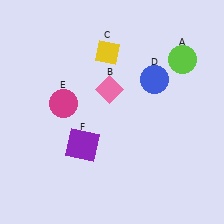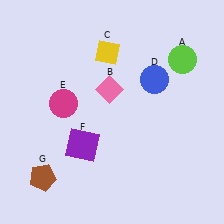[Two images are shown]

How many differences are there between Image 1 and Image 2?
There is 1 difference between the two images.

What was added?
A brown pentagon (G) was added in Image 2.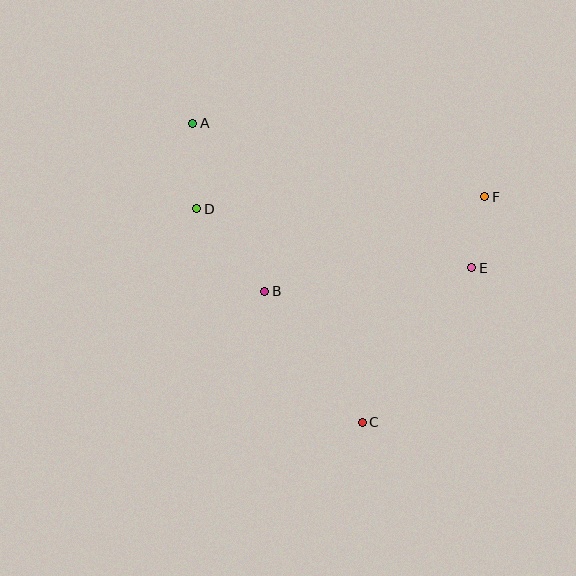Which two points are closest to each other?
Points E and F are closest to each other.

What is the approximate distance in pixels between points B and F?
The distance between B and F is approximately 239 pixels.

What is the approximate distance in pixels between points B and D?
The distance between B and D is approximately 107 pixels.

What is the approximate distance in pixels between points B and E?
The distance between B and E is approximately 209 pixels.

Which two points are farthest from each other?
Points A and C are farthest from each other.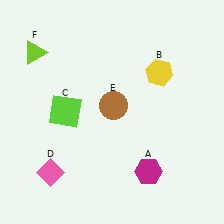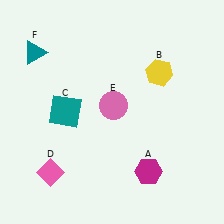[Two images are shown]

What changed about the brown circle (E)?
In Image 1, E is brown. In Image 2, it changed to pink.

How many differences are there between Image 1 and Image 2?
There are 3 differences between the two images.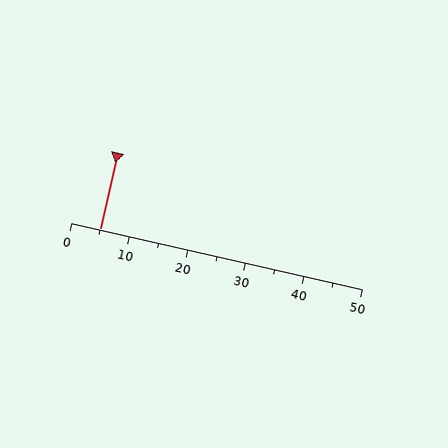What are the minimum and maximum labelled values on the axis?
The axis runs from 0 to 50.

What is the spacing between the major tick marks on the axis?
The major ticks are spaced 10 apart.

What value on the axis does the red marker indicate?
The marker indicates approximately 5.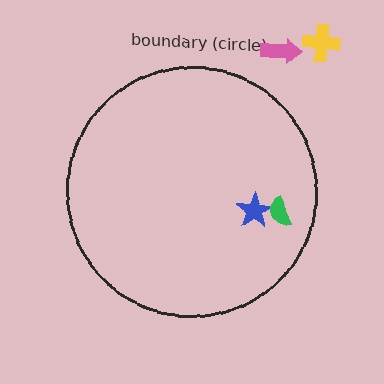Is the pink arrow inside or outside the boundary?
Outside.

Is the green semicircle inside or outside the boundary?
Inside.